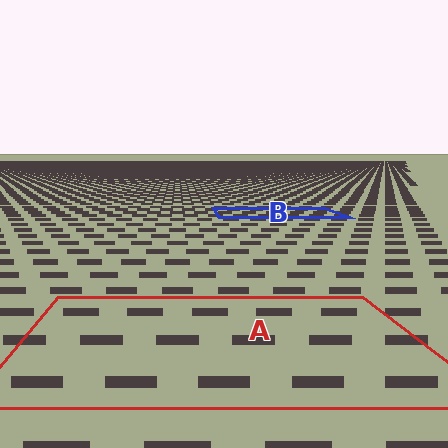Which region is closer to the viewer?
Region A is closer. The texture elements there are larger and more spread out.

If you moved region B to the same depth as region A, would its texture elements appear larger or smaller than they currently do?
They would appear larger. At a closer depth, the same texture elements are projected at a bigger on-screen size.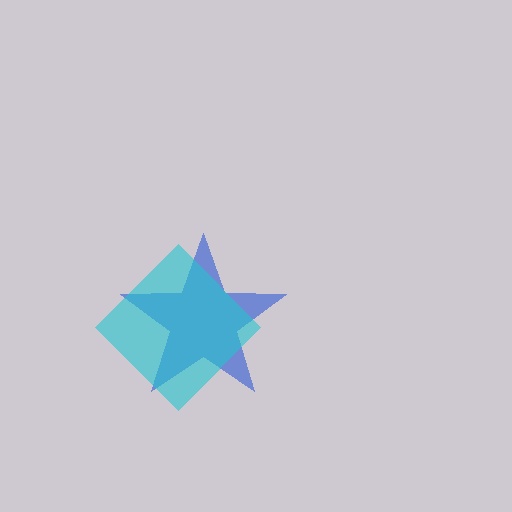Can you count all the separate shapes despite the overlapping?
Yes, there are 2 separate shapes.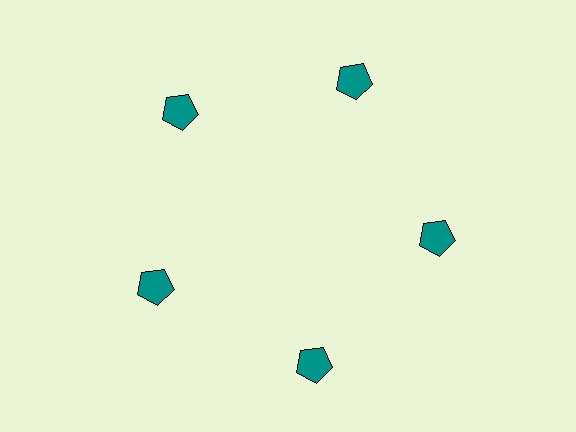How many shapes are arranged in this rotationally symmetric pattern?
There are 5 shapes, arranged in 5 groups of 1.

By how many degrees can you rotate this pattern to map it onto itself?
The pattern maps onto itself every 72 degrees of rotation.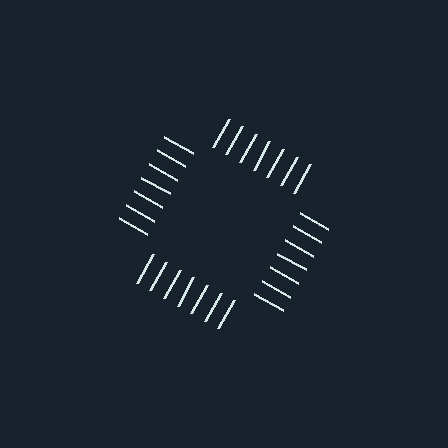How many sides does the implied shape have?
4 sides — the line-ends trace a square.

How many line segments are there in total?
28 — 7 along each of the 4 edges.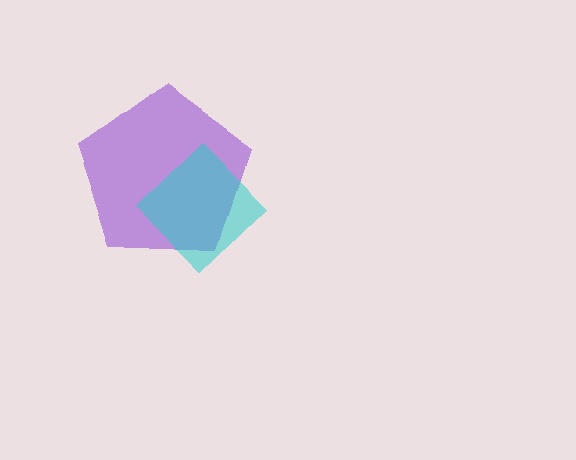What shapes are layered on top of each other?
The layered shapes are: a purple pentagon, a cyan diamond.